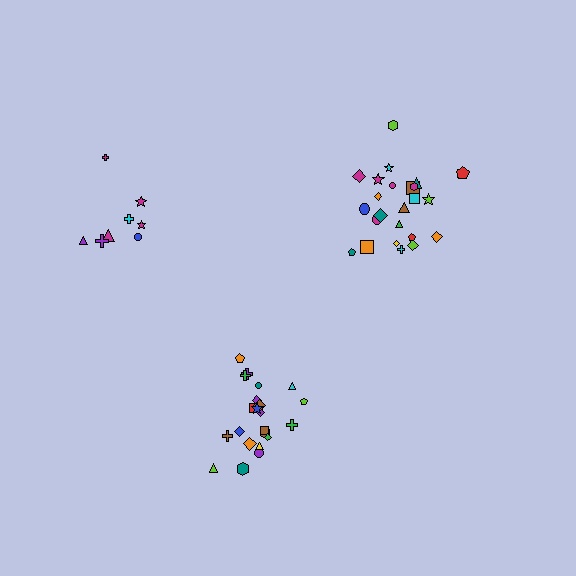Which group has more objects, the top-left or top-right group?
The top-right group.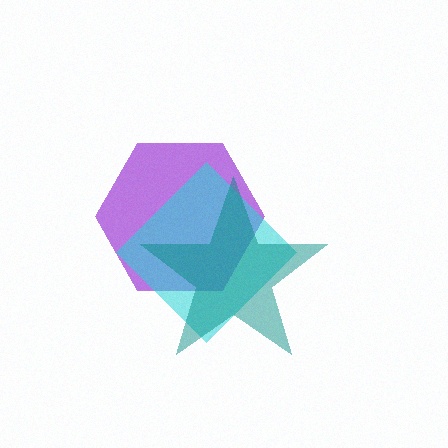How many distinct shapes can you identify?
There are 3 distinct shapes: a purple hexagon, a cyan diamond, a teal star.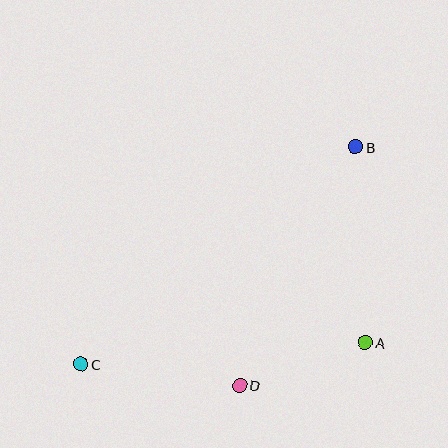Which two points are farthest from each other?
Points B and C are farthest from each other.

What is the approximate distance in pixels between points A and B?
The distance between A and B is approximately 196 pixels.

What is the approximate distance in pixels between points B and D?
The distance between B and D is approximately 265 pixels.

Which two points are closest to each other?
Points A and D are closest to each other.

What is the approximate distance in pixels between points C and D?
The distance between C and D is approximately 160 pixels.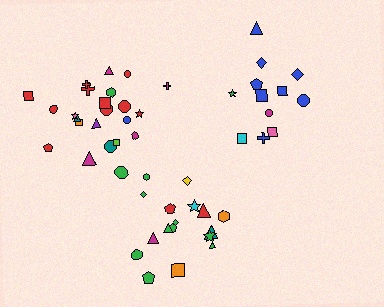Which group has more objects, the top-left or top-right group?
The top-left group.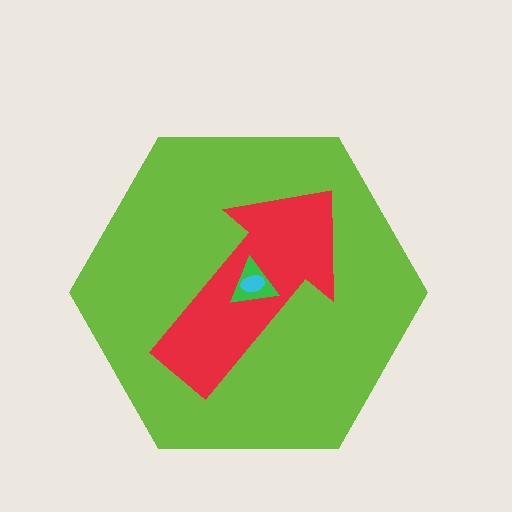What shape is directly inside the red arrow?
The green triangle.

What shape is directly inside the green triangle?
The cyan ellipse.